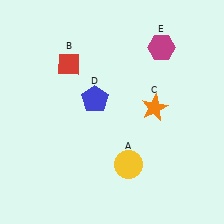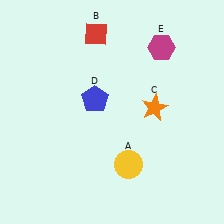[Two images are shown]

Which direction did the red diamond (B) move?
The red diamond (B) moved up.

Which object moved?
The red diamond (B) moved up.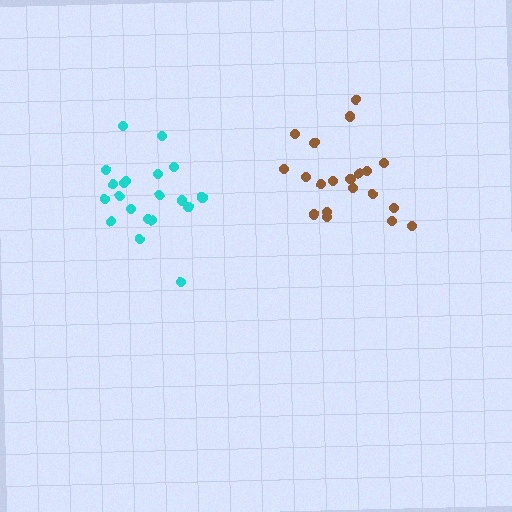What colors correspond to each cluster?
The clusters are colored: brown, cyan.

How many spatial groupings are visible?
There are 2 spatial groupings.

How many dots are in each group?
Group 1: 20 dots, Group 2: 20 dots (40 total).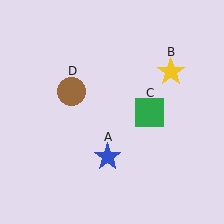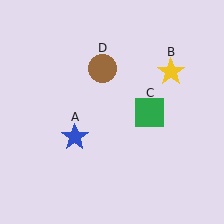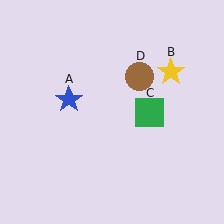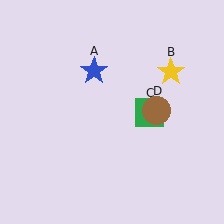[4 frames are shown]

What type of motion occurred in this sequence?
The blue star (object A), brown circle (object D) rotated clockwise around the center of the scene.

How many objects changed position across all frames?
2 objects changed position: blue star (object A), brown circle (object D).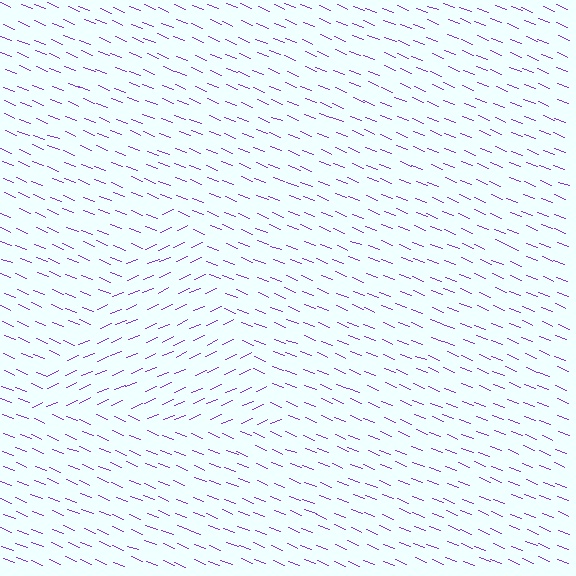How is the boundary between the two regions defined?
The boundary is defined purely by a change in line orientation (approximately 45 degrees difference). All lines are the same color and thickness.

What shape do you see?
I see a triangle.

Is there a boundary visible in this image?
Yes, there is a texture boundary formed by a change in line orientation.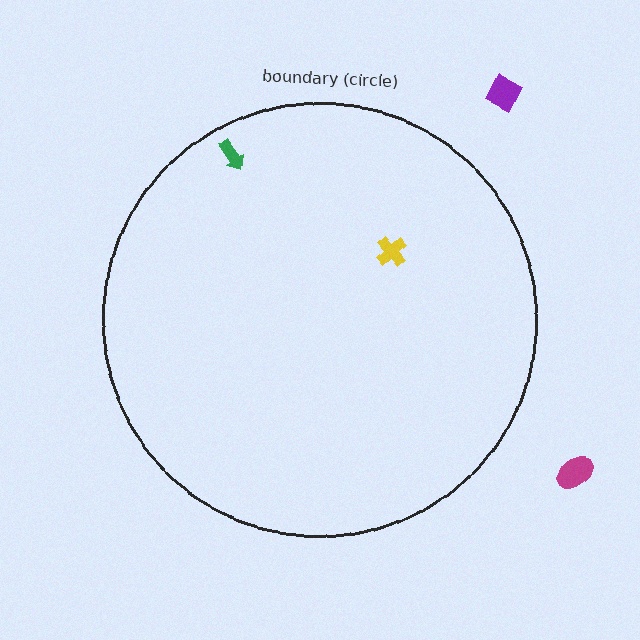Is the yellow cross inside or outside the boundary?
Inside.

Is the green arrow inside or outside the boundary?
Inside.